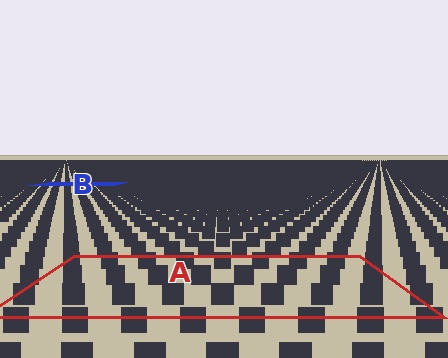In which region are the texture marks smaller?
The texture marks are smaller in region B, because it is farther away.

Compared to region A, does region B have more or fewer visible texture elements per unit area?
Region B has more texture elements per unit area — they are packed more densely because it is farther away.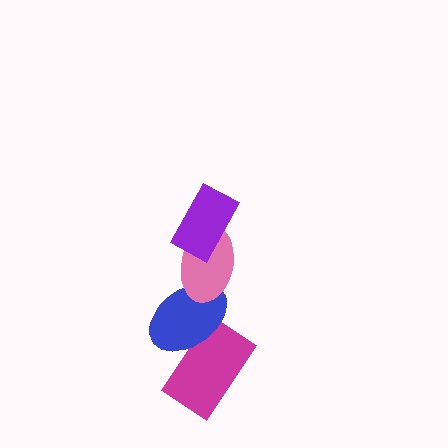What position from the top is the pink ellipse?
The pink ellipse is 2nd from the top.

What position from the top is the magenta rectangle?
The magenta rectangle is 4th from the top.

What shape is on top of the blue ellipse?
The pink ellipse is on top of the blue ellipse.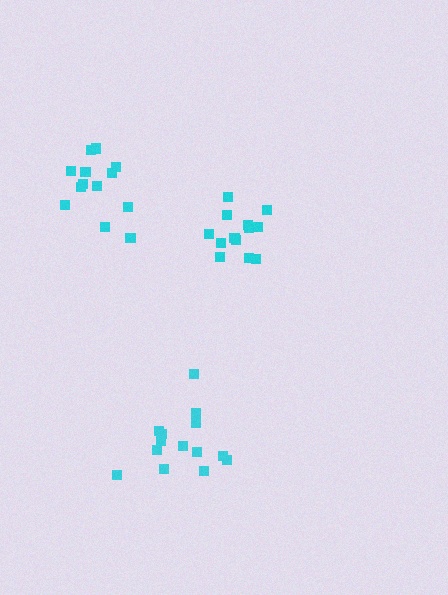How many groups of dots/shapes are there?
There are 3 groups.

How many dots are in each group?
Group 1: 13 dots, Group 2: 13 dots, Group 3: 14 dots (40 total).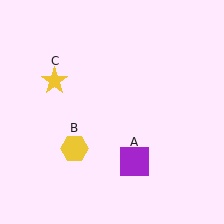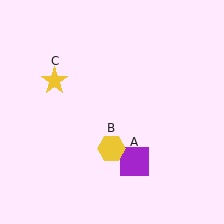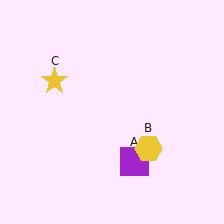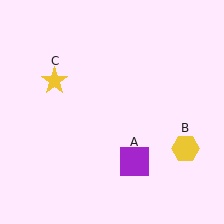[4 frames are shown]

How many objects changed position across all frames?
1 object changed position: yellow hexagon (object B).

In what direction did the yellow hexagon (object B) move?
The yellow hexagon (object B) moved right.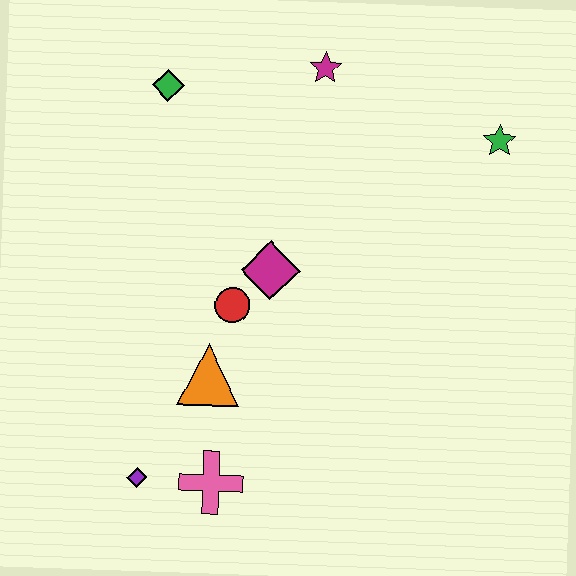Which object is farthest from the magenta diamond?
The green star is farthest from the magenta diamond.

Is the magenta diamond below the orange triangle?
No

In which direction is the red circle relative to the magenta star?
The red circle is below the magenta star.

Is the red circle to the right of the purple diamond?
Yes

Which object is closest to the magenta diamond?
The red circle is closest to the magenta diamond.